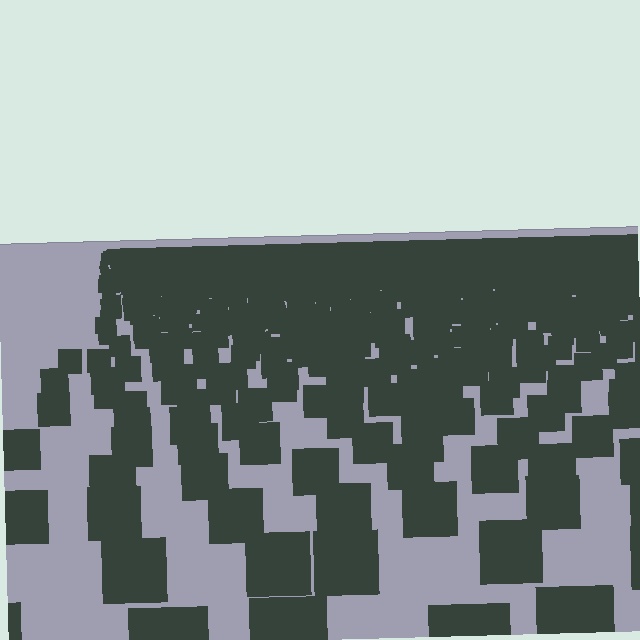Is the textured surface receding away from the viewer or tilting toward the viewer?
The surface is receding away from the viewer. Texture elements get smaller and denser toward the top.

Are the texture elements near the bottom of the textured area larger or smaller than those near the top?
Larger. Near the bottom, elements are closer to the viewer and appear at a bigger on-screen size.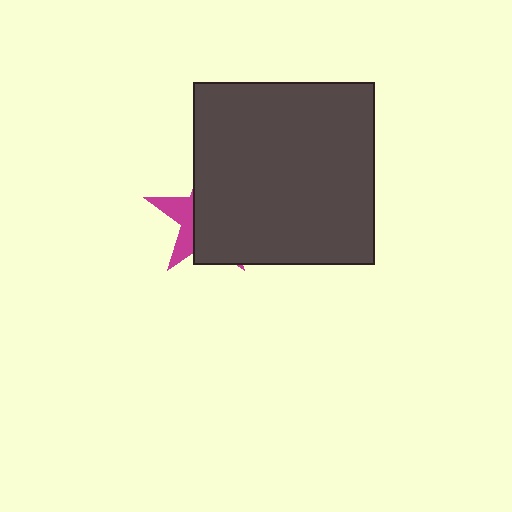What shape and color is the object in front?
The object in front is a dark gray square.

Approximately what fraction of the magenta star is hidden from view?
Roughly 69% of the magenta star is hidden behind the dark gray square.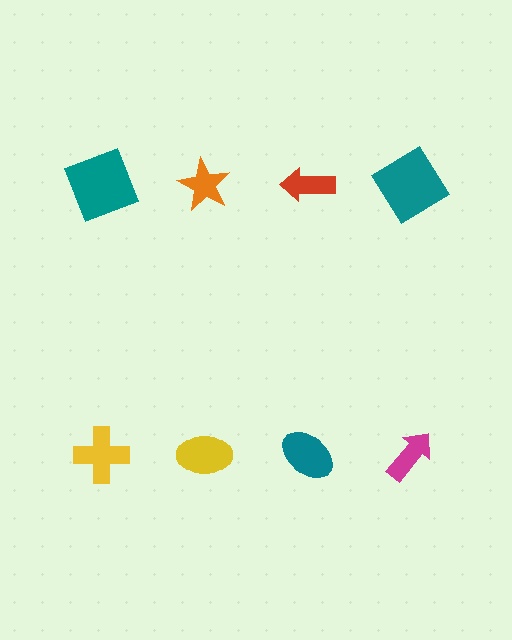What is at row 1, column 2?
An orange star.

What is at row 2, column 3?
A teal ellipse.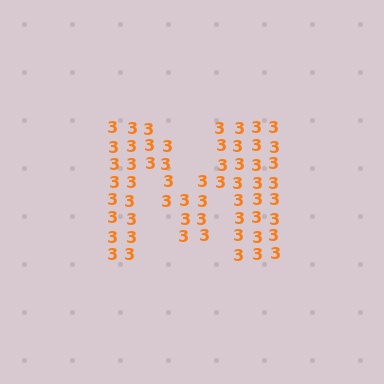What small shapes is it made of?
It is made of small digit 3's.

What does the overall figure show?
The overall figure shows the letter M.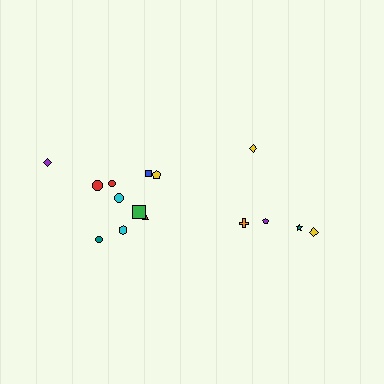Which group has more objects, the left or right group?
The left group.